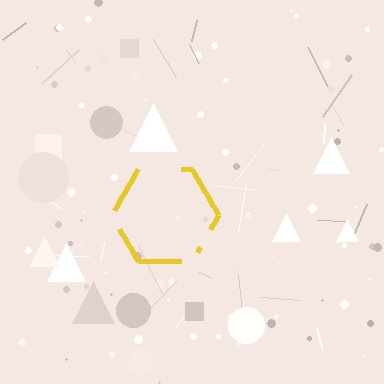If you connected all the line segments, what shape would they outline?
They would outline a hexagon.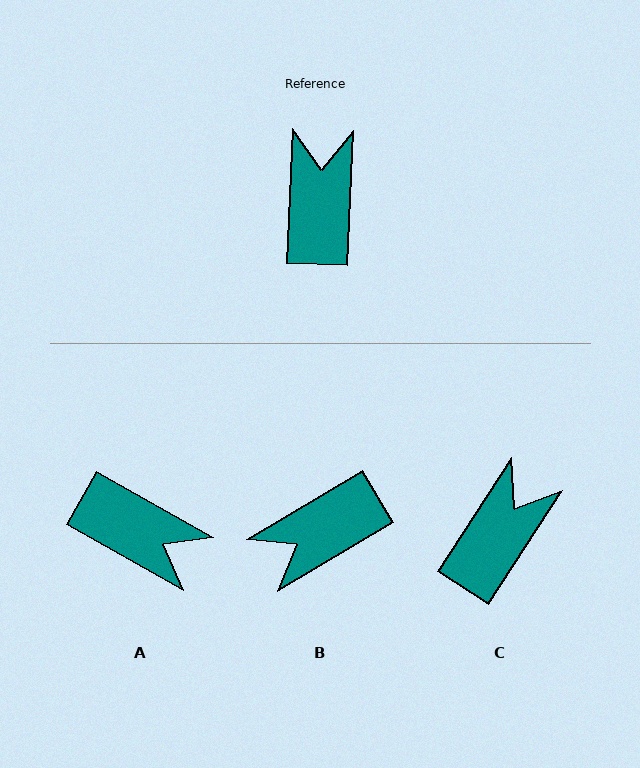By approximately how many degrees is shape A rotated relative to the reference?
Approximately 117 degrees clockwise.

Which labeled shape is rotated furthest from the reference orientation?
B, about 123 degrees away.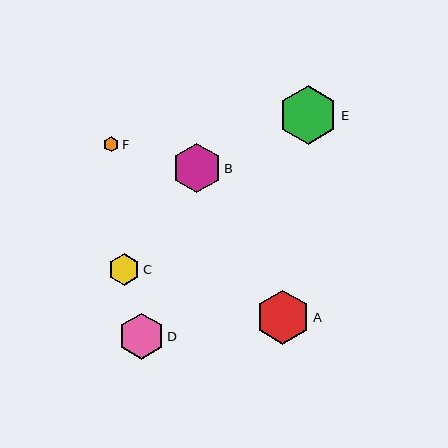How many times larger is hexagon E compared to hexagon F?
Hexagon E is approximately 3.9 times the size of hexagon F.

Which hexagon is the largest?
Hexagon E is the largest with a size of approximately 59 pixels.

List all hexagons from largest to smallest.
From largest to smallest: E, A, B, D, C, F.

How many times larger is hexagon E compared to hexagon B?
Hexagon E is approximately 1.2 times the size of hexagon B.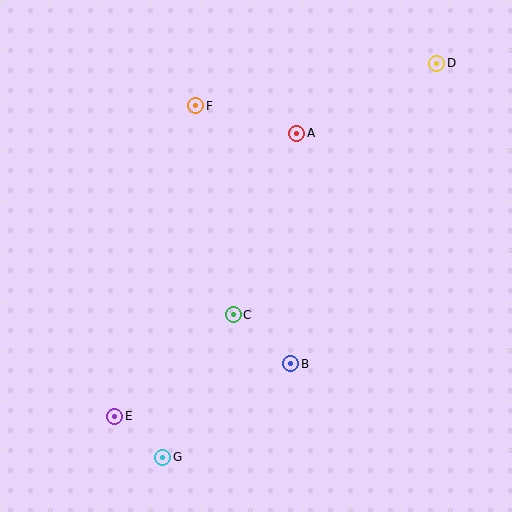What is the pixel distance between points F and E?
The distance between F and E is 321 pixels.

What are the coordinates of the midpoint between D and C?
The midpoint between D and C is at (335, 189).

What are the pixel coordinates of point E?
Point E is at (115, 416).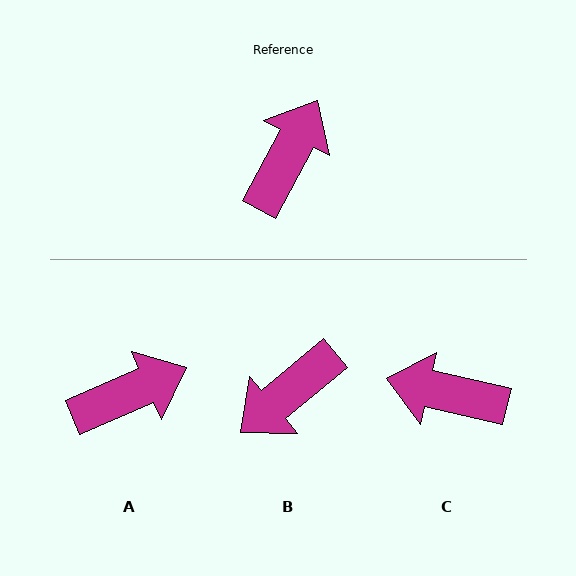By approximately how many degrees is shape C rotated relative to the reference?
Approximately 105 degrees counter-clockwise.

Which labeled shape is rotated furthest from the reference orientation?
B, about 158 degrees away.